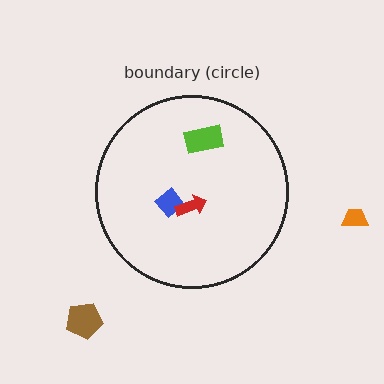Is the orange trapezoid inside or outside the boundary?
Outside.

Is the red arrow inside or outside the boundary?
Inside.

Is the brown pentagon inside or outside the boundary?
Outside.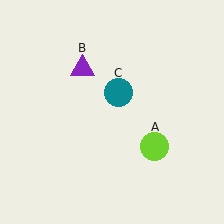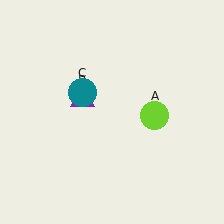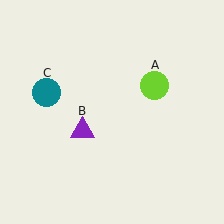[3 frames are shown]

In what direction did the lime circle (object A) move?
The lime circle (object A) moved up.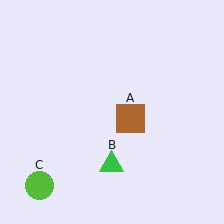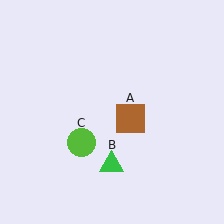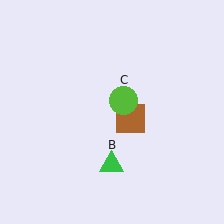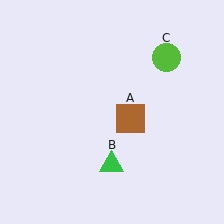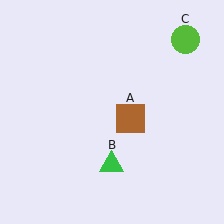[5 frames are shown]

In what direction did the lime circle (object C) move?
The lime circle (object C) moved up and to the right.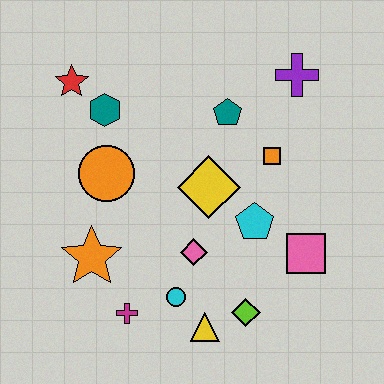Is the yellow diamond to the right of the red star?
Yes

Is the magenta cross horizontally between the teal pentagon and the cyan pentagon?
No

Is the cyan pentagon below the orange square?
Yes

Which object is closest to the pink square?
The cyan pentagon is closest to the pink square.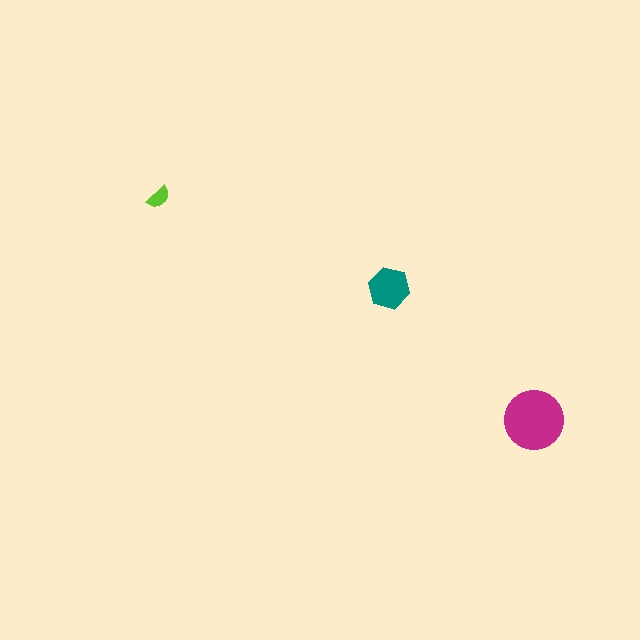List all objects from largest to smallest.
The magenta circle, the teal hexagon, the lime semicircle.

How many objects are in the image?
There are 3 objects in the image.